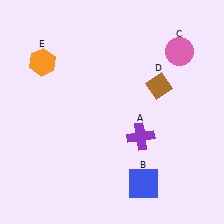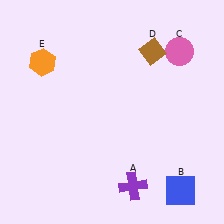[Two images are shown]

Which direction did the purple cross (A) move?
The purple cross (A) moved down.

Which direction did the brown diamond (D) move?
The brown diamond (D) moved up.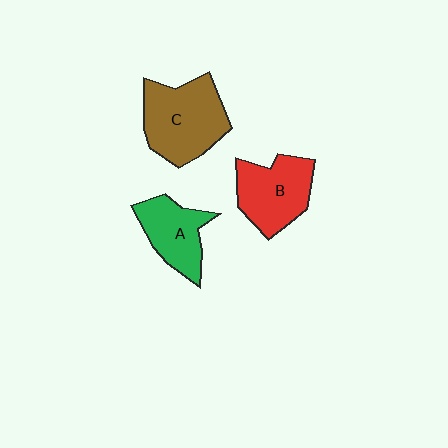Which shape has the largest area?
Shape C (brown).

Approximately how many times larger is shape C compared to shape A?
Approximately 1.5 times.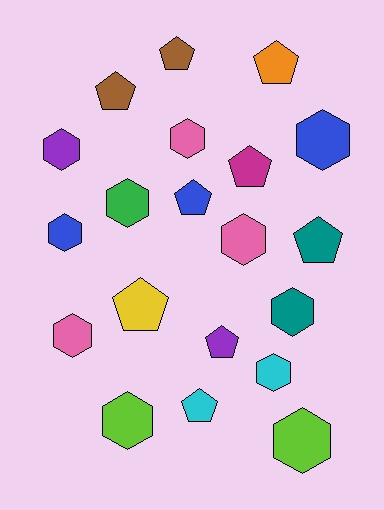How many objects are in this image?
There are 20 objects.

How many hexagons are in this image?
There are 11 hexagons.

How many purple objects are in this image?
There are 2 purple objects.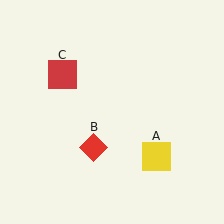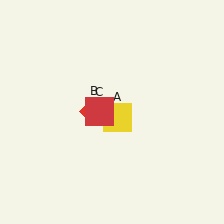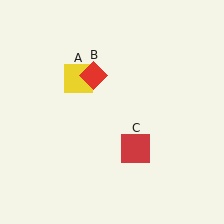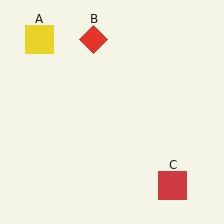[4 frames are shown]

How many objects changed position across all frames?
3 objects changed position: yellow square (object A), red diamond (object B), red square (object C).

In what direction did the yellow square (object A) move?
The yellow square (object A) moved up and to the left.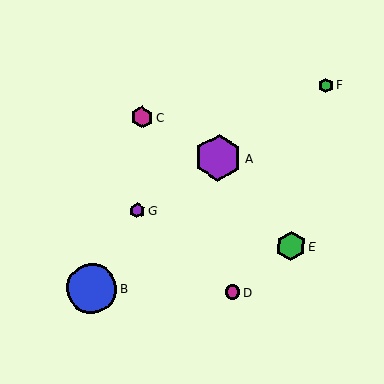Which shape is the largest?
The blue circle (labeled B) is the largest.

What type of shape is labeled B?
Shape B is a blue circle.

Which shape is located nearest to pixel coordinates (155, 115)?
The magenta hexagon (labeled C) at (142, 117) is nearest to that location.